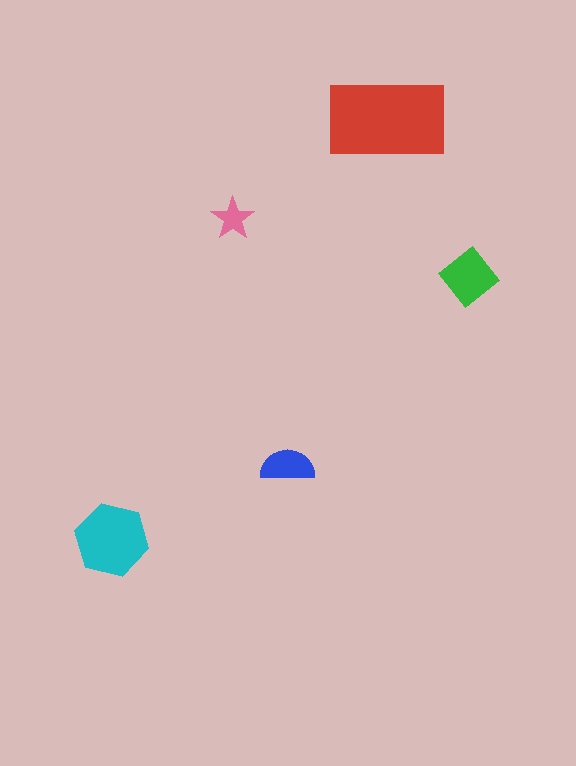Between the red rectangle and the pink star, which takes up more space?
The red rectangle.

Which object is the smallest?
The pink star.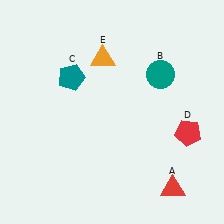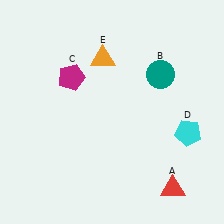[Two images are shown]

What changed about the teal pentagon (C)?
In Image 1, C is teal. In Image 2, it changed to magenta.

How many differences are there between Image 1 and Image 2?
There are 2 differences between the two images.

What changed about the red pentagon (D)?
In Image 1, D is red. In Image 2, it changed to cyan.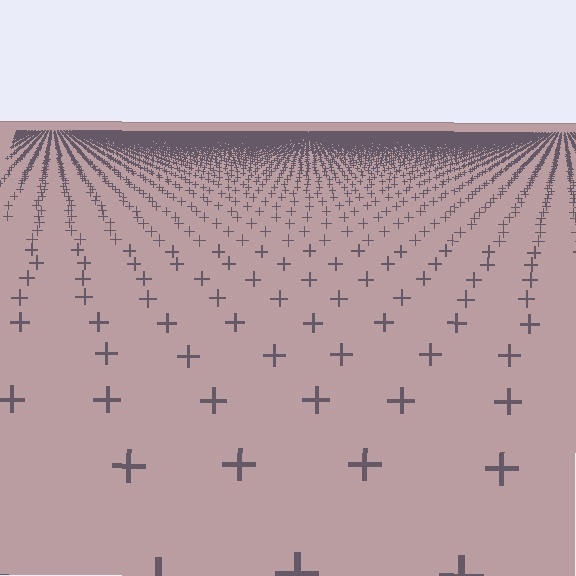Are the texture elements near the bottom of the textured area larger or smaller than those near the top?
Larger. Near the bottom, elements are closer to the viewer and appear at a bigger on-screen size.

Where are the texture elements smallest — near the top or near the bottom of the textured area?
Near the top.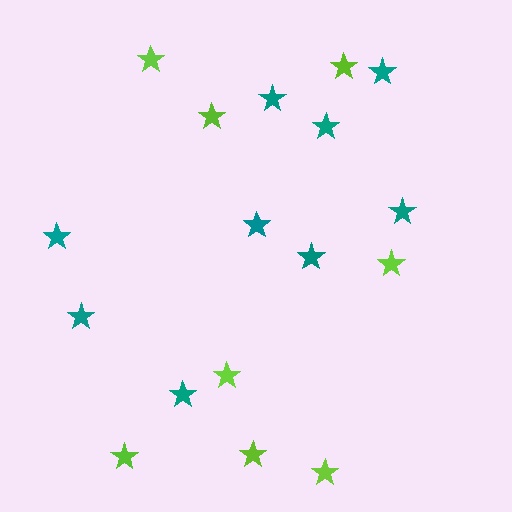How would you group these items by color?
There are 2 groups: one group of teal stars (9) and one group of lime stars (8).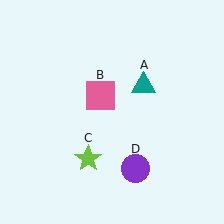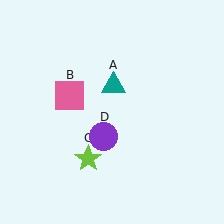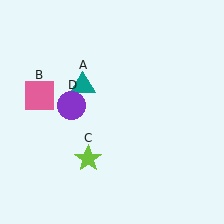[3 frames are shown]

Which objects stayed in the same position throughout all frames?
Lime star (object C) remained stationary.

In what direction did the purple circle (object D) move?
The purple circle (object D) moved up and to the left.